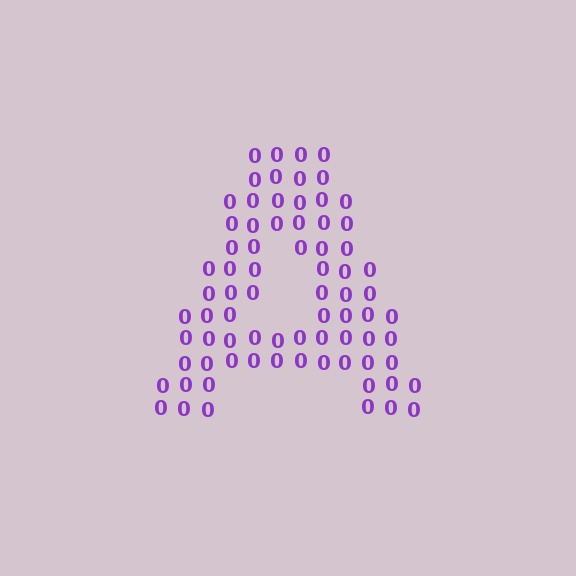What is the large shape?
The large shape is the letter A.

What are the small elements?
The small elements are digit 0's.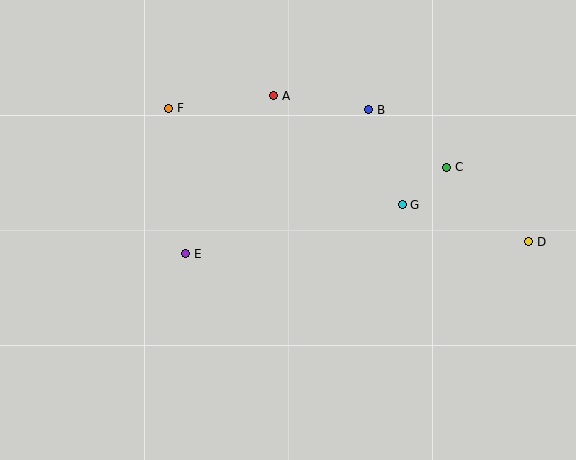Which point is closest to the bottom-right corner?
Point D is closest to the bottom-right corner.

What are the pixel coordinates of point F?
Point F is at (169, 108).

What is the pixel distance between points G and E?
The distance between G and E is 222 pixels.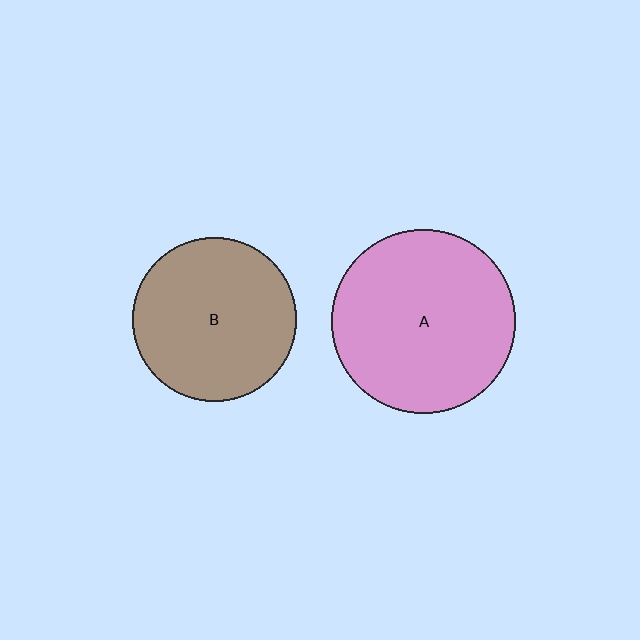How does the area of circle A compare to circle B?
Approximately 1.3 times.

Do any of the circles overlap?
No, none of the circles overlap.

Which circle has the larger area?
Circle A (pink).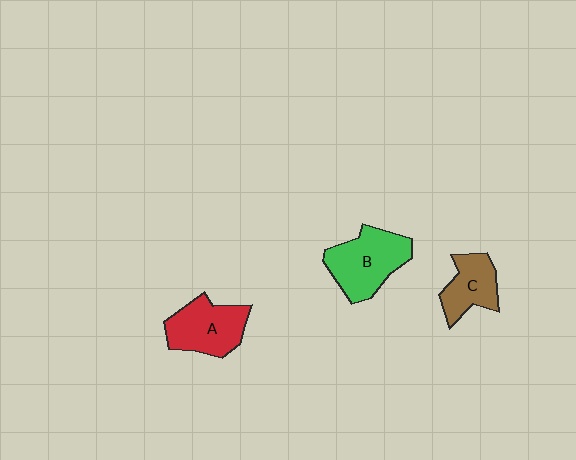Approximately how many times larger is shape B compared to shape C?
Approximately 1.5 times.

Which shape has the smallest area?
Shape C (brown).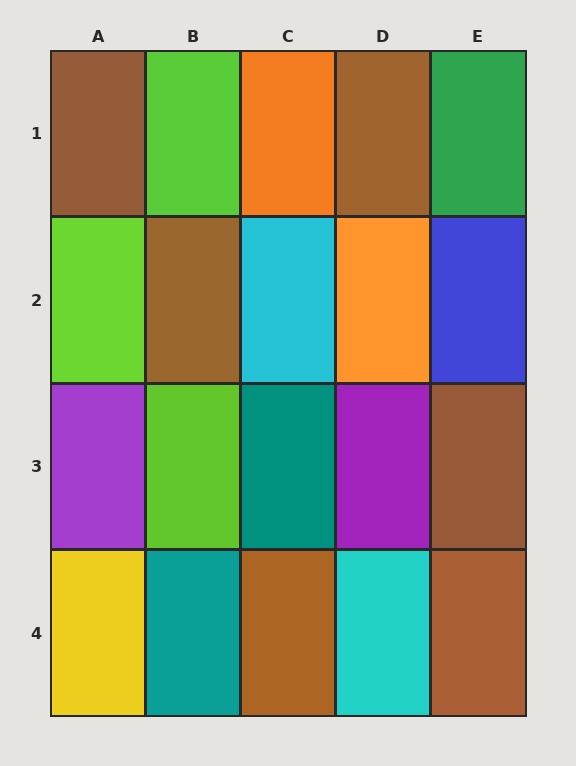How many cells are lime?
3 cells are lime.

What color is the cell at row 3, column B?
Lime.